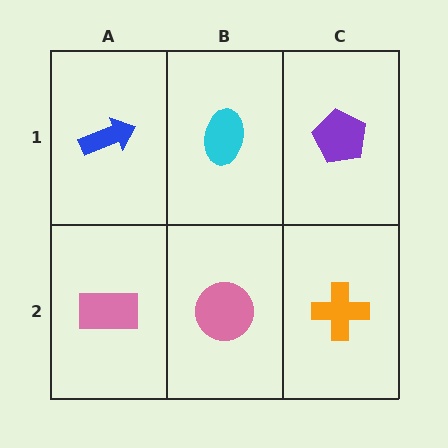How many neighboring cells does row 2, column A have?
2.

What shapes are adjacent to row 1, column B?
A pink circle (row 2, column B), a blue arrow (row 1, column A), a purple pentagon (row 1, column C).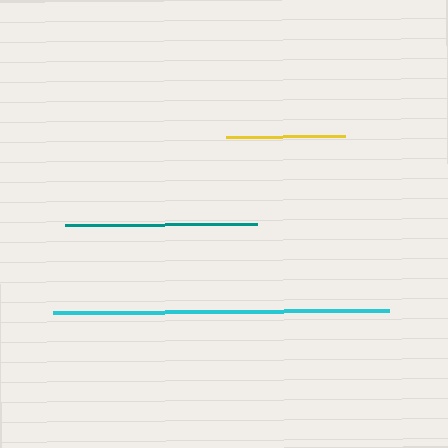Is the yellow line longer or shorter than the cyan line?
The cyan line is longer than the yellow line.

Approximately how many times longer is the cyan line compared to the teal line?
The cyan line is approximately 1.7 times the length of the teal line.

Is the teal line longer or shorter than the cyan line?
The cyan line is longer than the teal line.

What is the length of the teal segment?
The teal segment is approximately 192 pixels long.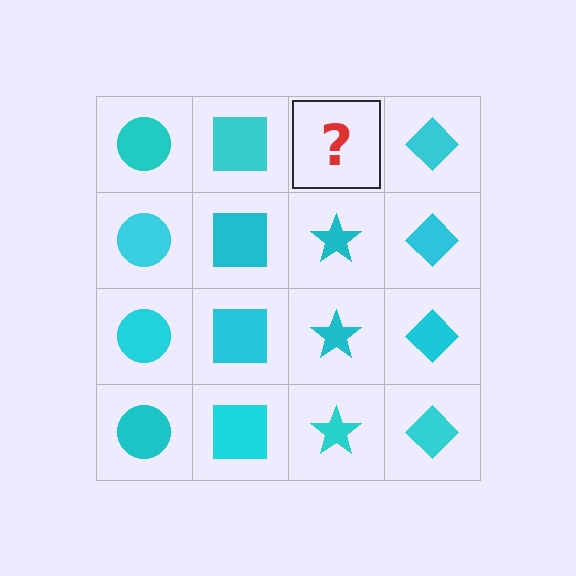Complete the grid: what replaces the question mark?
The question mark should be replaced with a cyan star.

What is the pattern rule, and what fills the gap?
The rule is that each column has a consistent shape. The gap should be filled with a cyan star.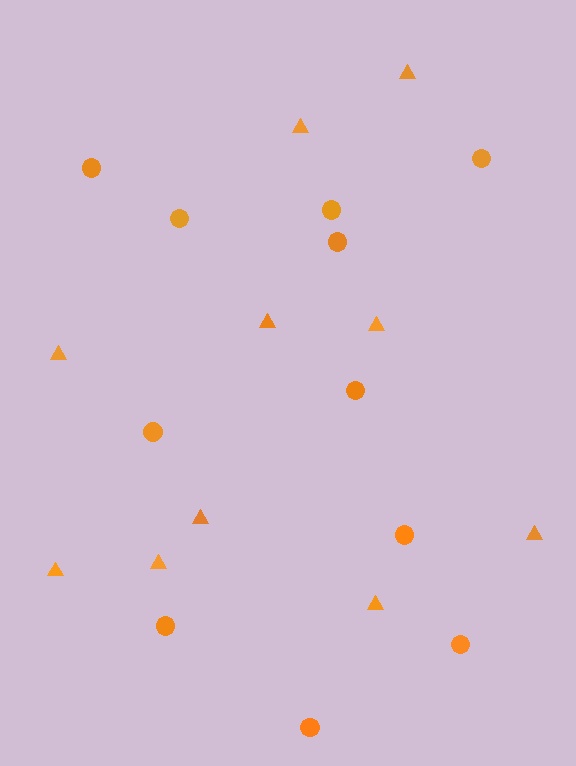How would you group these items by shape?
There are 2 groups: one group of triangles (10) and one group of circles (11).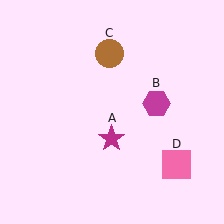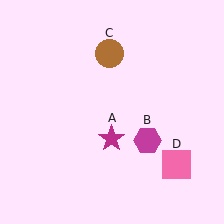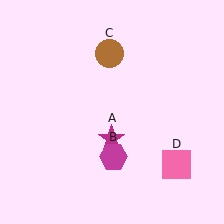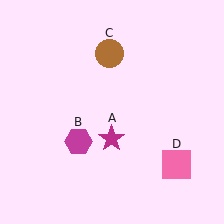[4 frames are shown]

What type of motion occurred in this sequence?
The magenta hexagon (object B) rotated clockwise around the center of the scene.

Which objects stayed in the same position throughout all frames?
Magenta star (object A) and brown circle (object C) and pink square (object D) remained stationary.